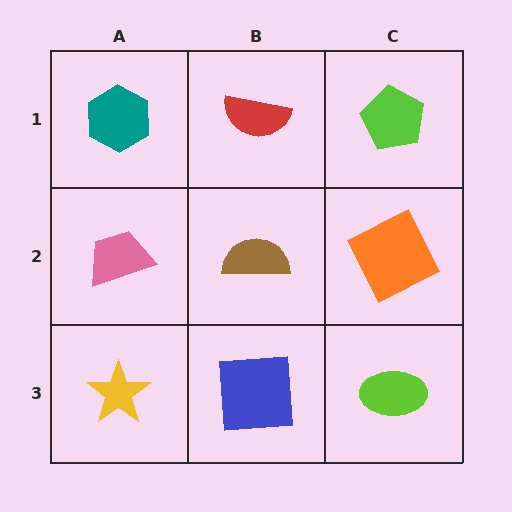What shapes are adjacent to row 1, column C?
An orange square (row 2, column C), a red semicircle (row 1, column B).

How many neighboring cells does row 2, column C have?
3.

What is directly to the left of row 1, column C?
A red semicircle.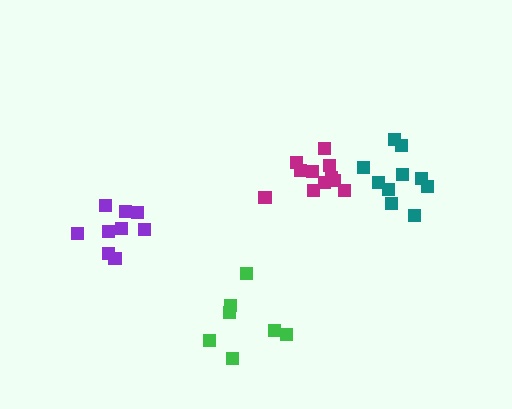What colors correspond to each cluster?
The clusters are colored: teal, magenta, green, purple.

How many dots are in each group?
Group 1: 10 dots, Group 2: 11 dots, Group 3: 7 dots, Group 4: 9 dots (37 total).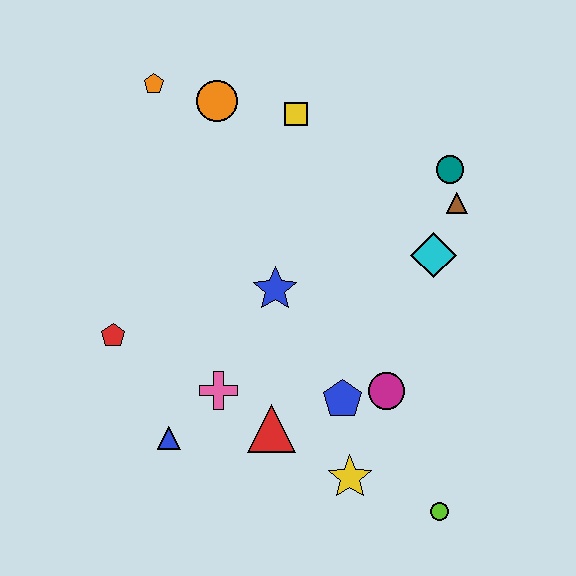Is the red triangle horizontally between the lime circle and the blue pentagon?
No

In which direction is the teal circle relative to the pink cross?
The teal circle is to the right of the pink cross.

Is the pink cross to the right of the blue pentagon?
No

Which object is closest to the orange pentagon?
The orange circle is closest to the orange pentagon.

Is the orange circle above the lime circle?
Yes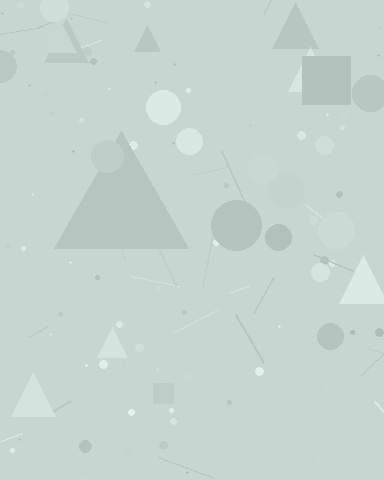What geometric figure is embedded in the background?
A triangle is embedded in the background.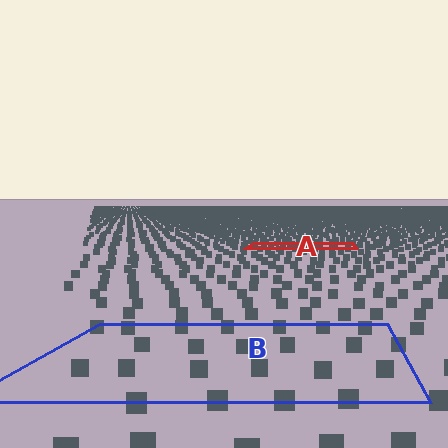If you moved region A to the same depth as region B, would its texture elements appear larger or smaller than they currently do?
They would appear larger. At a closer depth, the same texture elements are projected at a bigger on-screen size.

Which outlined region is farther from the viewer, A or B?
Region A is farther from the viewer — the texture elements inside it appear smaller and more densely packed.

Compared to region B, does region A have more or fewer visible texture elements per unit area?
Region A has more texture elements per unit area — they are packed more densely because it is farther away.